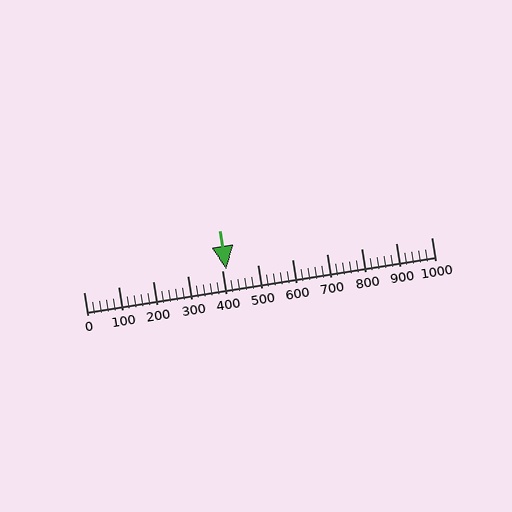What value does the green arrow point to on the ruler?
The green arrow points to approximately 410.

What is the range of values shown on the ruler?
The ruler shows values from 0 to 1000.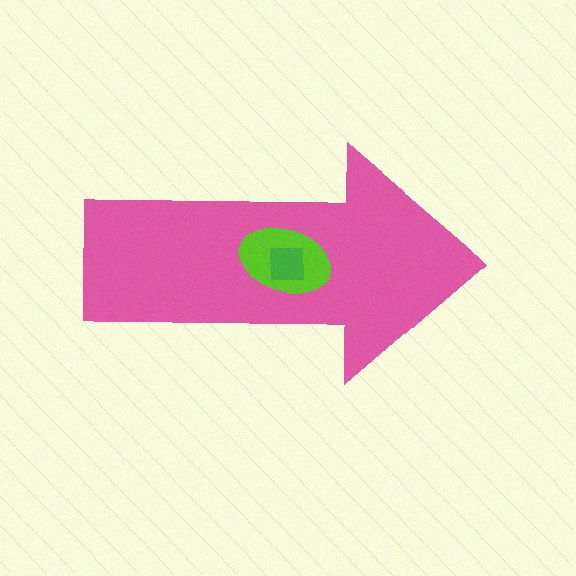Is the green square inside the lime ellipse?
Yes.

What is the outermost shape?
The pink arrow.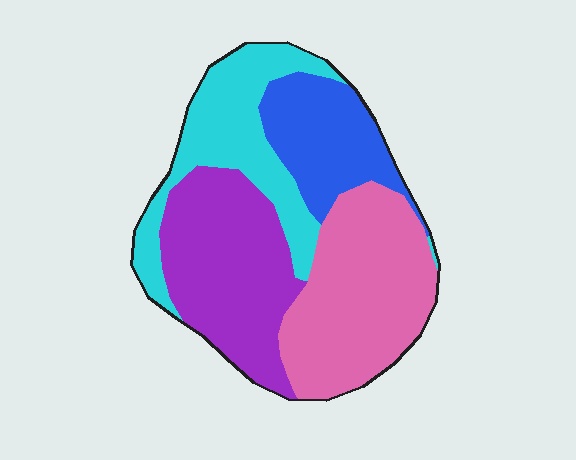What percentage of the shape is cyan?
Cyan takes up about one quarter (1/4) of the shape.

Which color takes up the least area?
Blue, at roughly 15%.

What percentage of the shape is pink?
Pink takes up between a sixth and a third of the shape.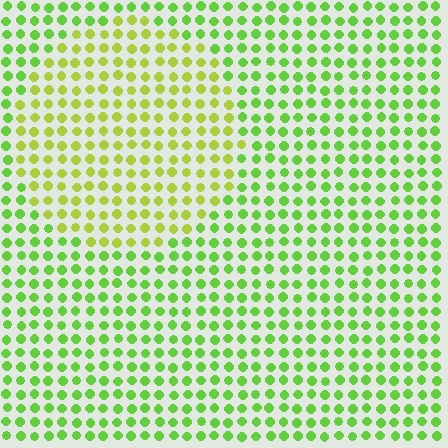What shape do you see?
I see a circle.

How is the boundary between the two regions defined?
The boundary is defined purely by a slight shift in hue (about 29 degrees). Spacing, size, and orientation are identical on both sides.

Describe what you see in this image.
The image is filled with small lime elements in a uniform arrangement. A circle-shaped region is visible where the elements are tinted to a slightly different hue, forming a subtle color boundary.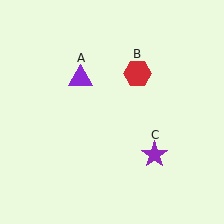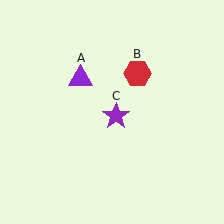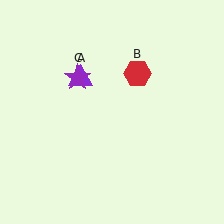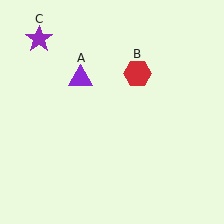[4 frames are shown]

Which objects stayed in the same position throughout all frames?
Purple triangle (object A) and red hexagon (object B) remained stationary.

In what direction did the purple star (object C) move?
The purple star (object C) moved up and to the left.